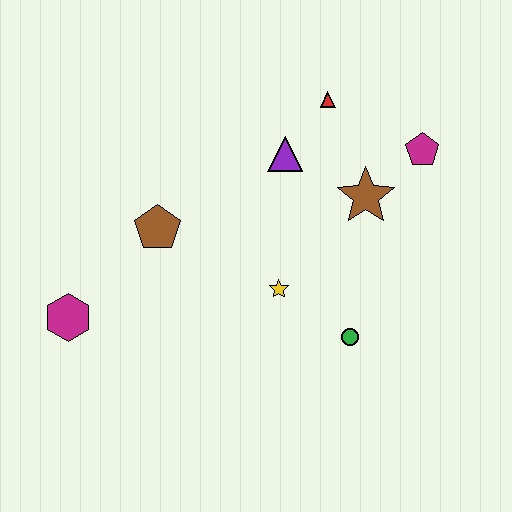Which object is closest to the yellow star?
The green circle is closest to the yellow star.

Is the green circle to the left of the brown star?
Yes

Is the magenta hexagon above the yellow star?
No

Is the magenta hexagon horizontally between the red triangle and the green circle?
No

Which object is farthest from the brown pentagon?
The magenta pentagon is farthest from the brown pentagon.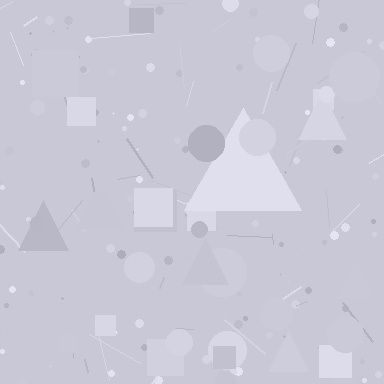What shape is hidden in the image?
A triangle is hidden in the image.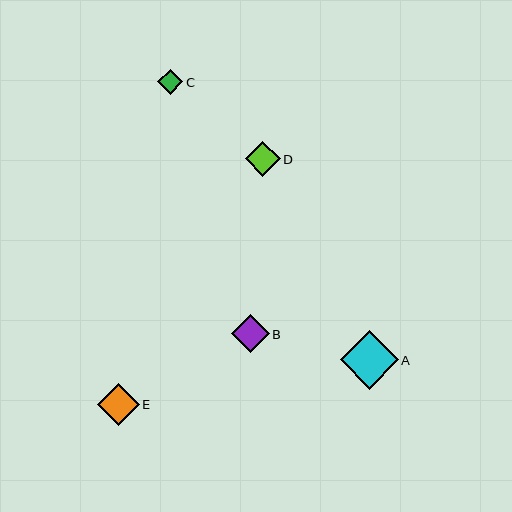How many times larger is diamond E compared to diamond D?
Diamond E is approximately 1.2 times the size of diamond D.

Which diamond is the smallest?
Diamond C is the smallest with a size of approximately 26 pixels.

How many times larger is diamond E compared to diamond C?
Diamond E is approximately 1.6 times the size of diamond C.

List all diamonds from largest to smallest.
From largest to smallest: A, E, B, D, C.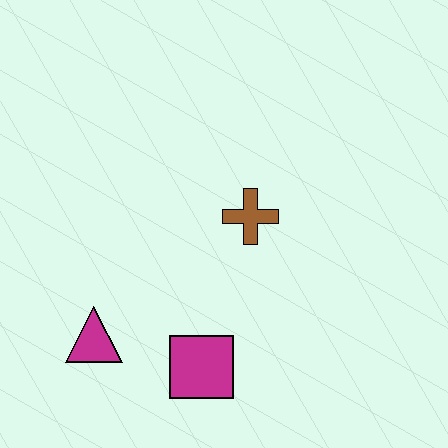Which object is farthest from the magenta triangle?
The brown cross is farthest from the magenta triangle.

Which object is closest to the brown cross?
The magenta square is closest to the brown cross.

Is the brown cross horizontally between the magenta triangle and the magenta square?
No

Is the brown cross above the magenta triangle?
Yes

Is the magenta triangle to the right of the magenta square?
No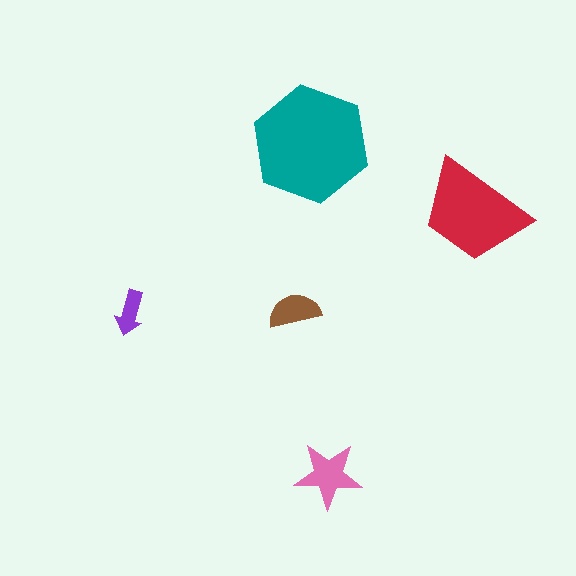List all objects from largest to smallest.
The teal hexagon, the red trapezoid, the pink star, the brown semicircle, the purple arrow.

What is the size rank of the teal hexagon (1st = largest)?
1st.